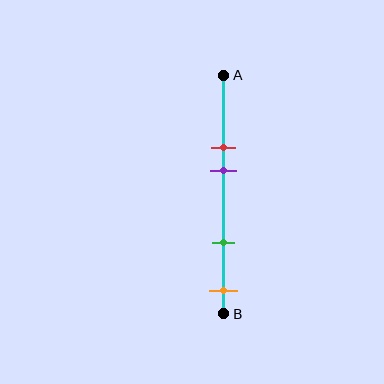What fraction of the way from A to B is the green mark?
The green mark is approximately 70% (0.7) of the way from A to B.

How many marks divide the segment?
There are 4 marks dividing the segment.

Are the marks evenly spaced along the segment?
No, the marks are not evenly spaced.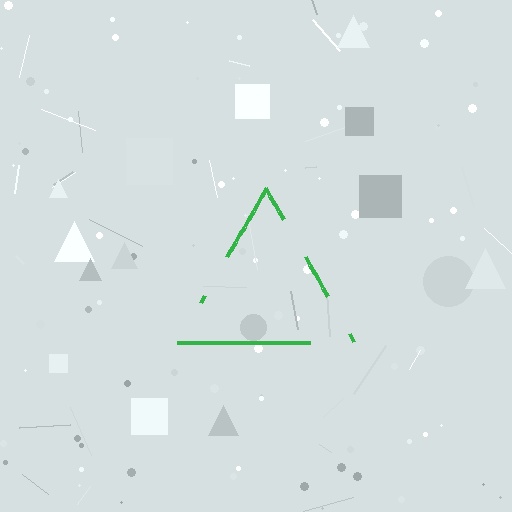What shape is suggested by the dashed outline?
The dashed outline suggests a triangle.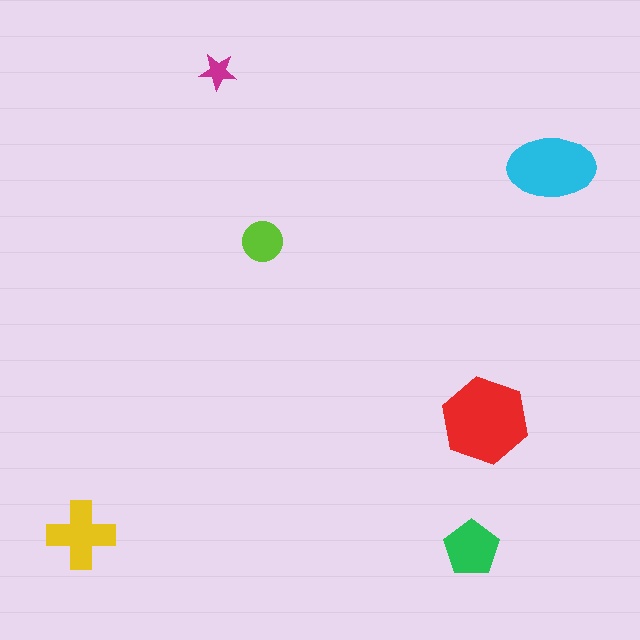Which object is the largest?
The red hexagon.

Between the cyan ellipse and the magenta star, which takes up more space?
The cyan ellipse.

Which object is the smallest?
The magenta star.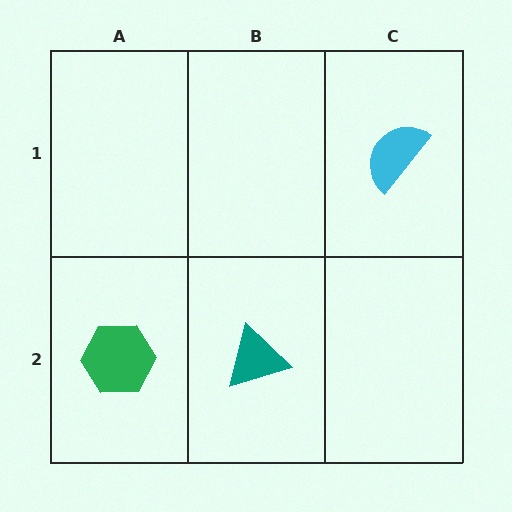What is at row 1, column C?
A cyan semicircle.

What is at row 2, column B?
A teal triangle.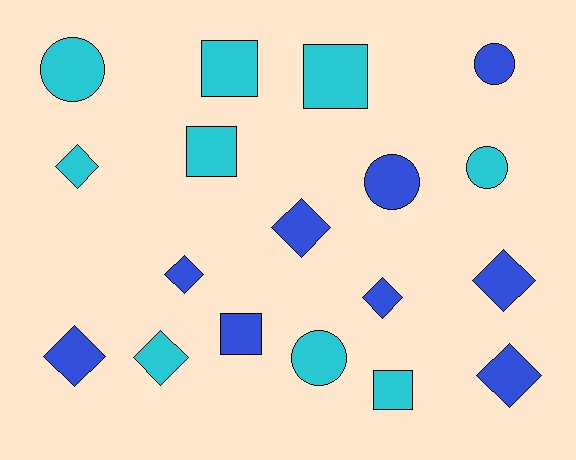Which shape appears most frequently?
Diamond, with 8 objects.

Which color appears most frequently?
Blue, with 9 objects.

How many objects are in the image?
There are 18 objects.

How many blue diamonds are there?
There are 6 blue diamonds.